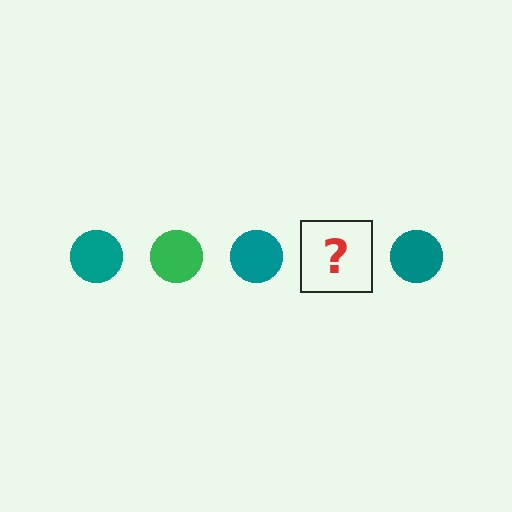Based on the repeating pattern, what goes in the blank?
The blank should be a green circle.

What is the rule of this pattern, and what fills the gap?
The rule is that the pattern cycles through teal, green circles. The gap should be filled with a green circle.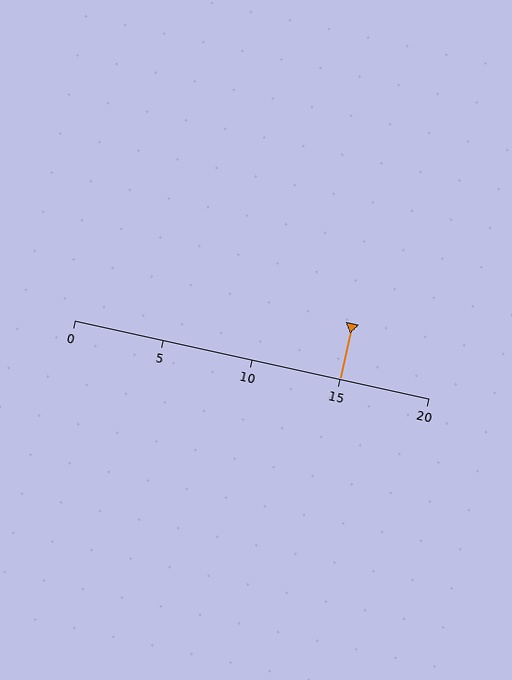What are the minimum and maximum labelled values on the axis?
The axis runs from 0 to 20.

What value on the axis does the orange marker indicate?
The marker indicates approximately 15.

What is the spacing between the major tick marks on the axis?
The major ticks are spaced 5 apart.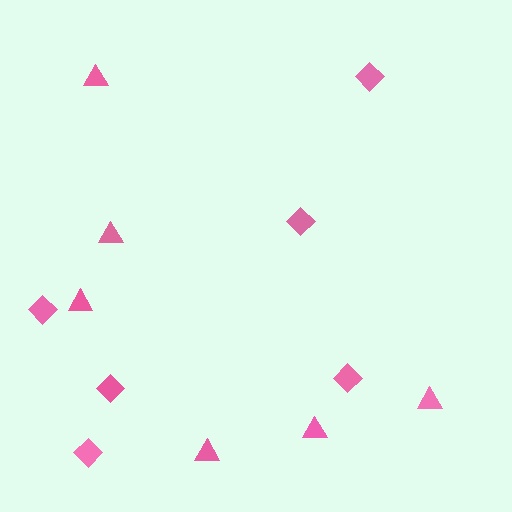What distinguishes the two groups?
There are 2 groups: one group of triangles (6) and one group of diamonds (6).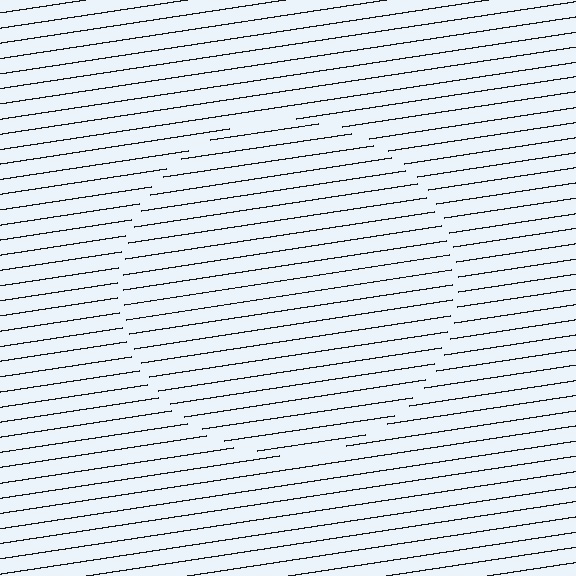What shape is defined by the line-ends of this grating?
An illusory circle. The interior of the shape contains the same grating, shifted by half a period — the contour is defined by the phase discontinuity where line-ends from the inner and outer gratings abut.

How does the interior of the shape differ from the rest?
The interior of the shape contains the same grating, shifted by half a period — the contour is defined by the phase discontinuity where line-ends from the inner and outer gratings abut.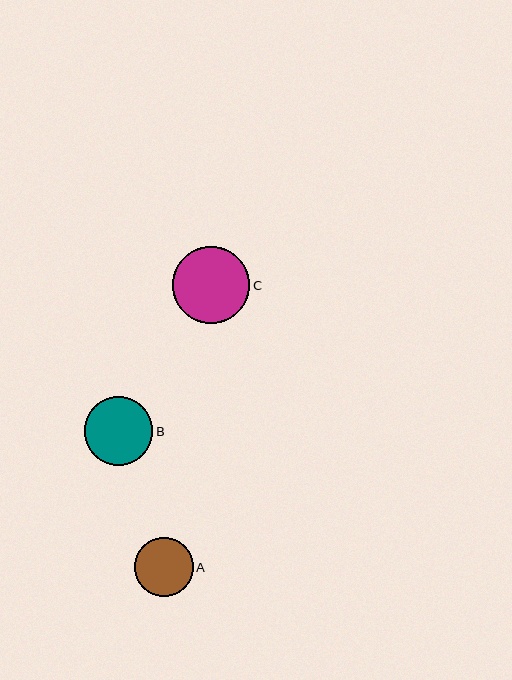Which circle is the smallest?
Circle A is the smallest with a size of approximately 59 pixels.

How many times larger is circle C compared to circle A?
Circle C is approximately 1.3 times the size of circle A.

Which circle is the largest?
Circle C is the largest with a size of approximately 77 pixels.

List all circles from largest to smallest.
From largest to smallest: C, B, A.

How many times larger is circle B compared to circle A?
Circle B is approximately 1.2 times the size of circle A.